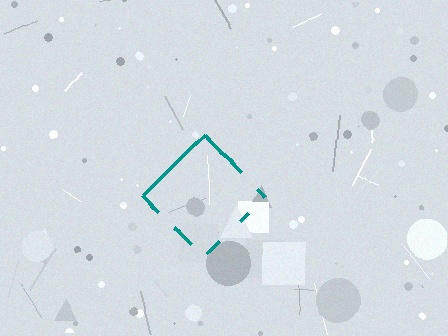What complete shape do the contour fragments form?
The contour fragments form a diamond.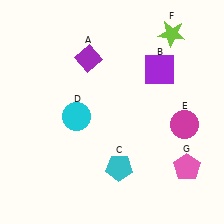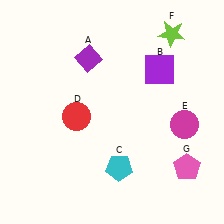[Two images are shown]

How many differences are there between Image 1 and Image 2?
There is 1 difference between the two images.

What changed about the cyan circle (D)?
In Image 1, D is cyan. In Image 2, it changed to red.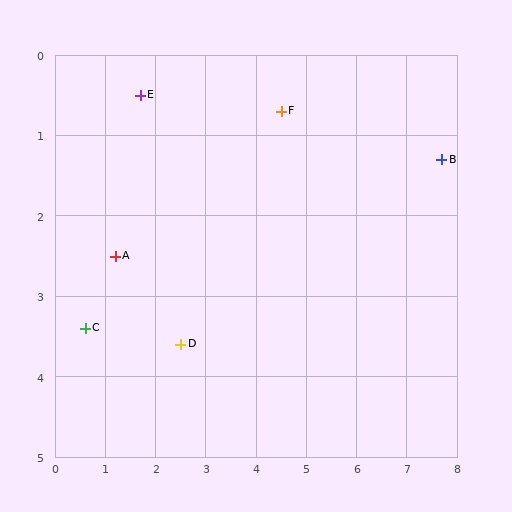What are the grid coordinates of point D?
Point D is at approximately (2.5, 3.6).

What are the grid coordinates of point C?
Point C is at approximately (0.6, 3.4).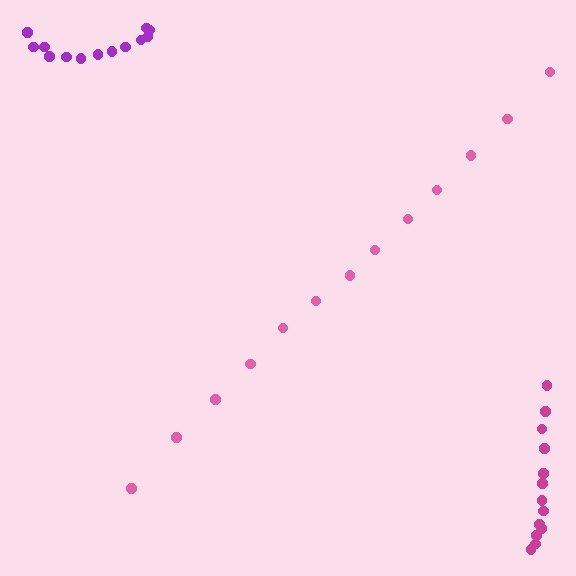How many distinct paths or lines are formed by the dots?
There are 3 distinct paths.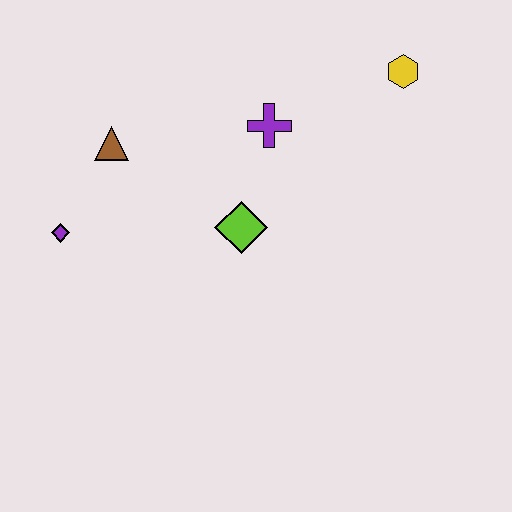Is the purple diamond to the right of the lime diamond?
No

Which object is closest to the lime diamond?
The purple cross is closest to the lime diamond.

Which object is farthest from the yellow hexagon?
The purple diamond is farthest from the yellow hexagon.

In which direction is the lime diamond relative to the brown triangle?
The lime diamond is to the right of the brown triangle.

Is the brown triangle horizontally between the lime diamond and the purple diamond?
Yes